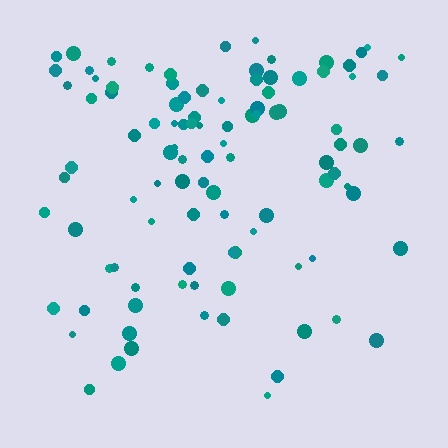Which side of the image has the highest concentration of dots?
The top.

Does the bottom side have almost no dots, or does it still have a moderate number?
Still a moderate number, just noticeably fewer than the top.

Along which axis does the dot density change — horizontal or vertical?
Vertical.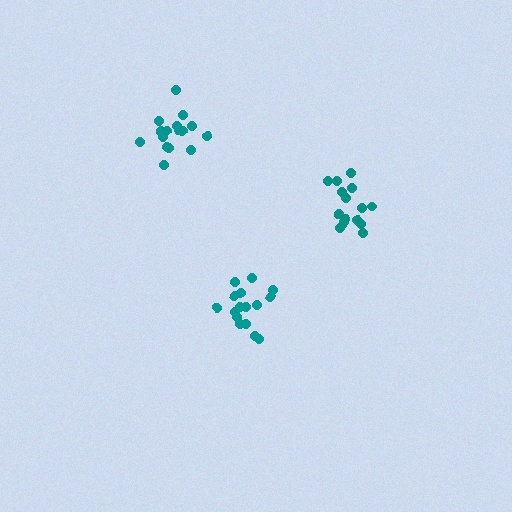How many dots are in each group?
Group 1: 17 dots, Group 2: 16 dots, Group 3: 16 dots (49 total).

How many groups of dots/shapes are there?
There are 3 groups.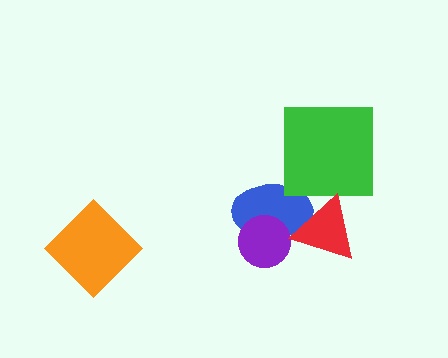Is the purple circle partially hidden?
No, no other shape covers it.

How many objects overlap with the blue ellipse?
2 objects overlap with the blue ellipse.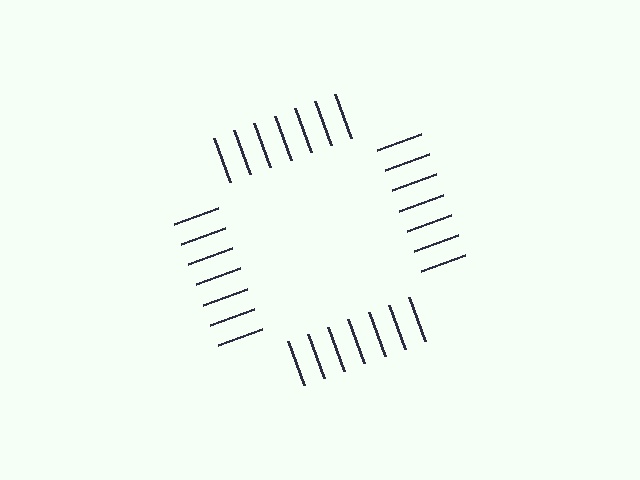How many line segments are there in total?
28 — 7 along each of the 4 edges.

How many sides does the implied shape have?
4 sides — the line-ends trace a square.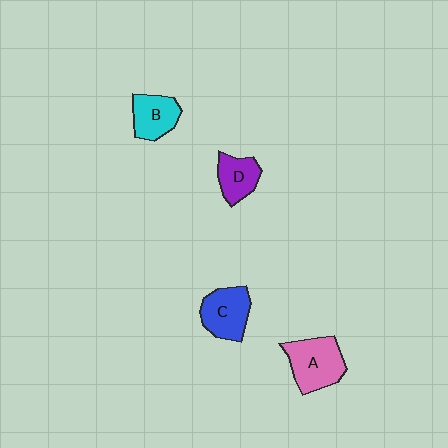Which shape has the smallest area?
Shape D (purple).